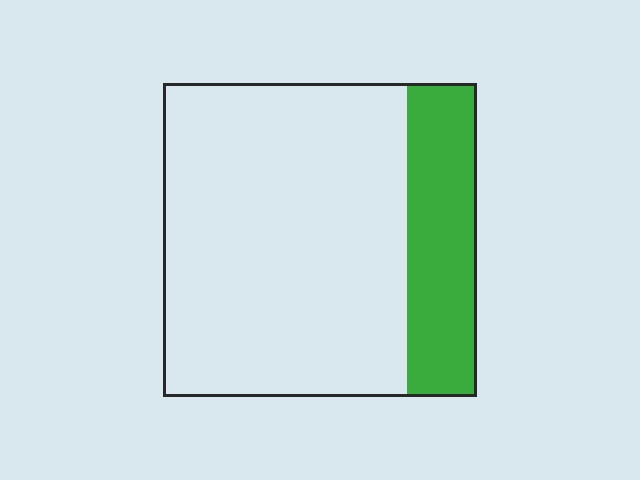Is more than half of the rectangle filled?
No.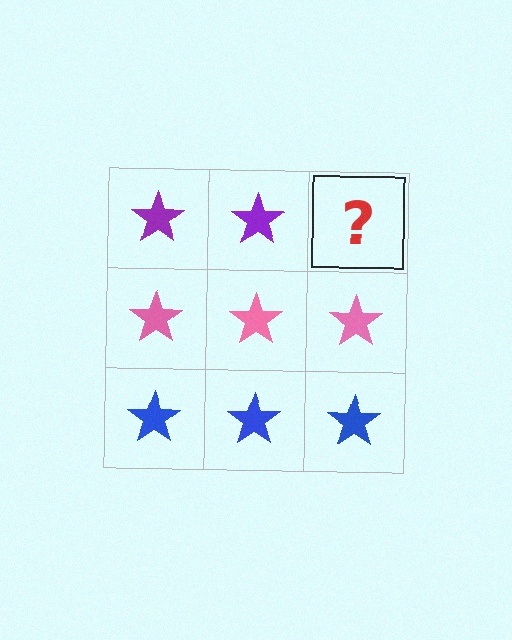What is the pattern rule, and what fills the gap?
The rule is that each row has a consistent color. The gap should be filled with a purple star.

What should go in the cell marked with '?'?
The missing cell should contain a purple star.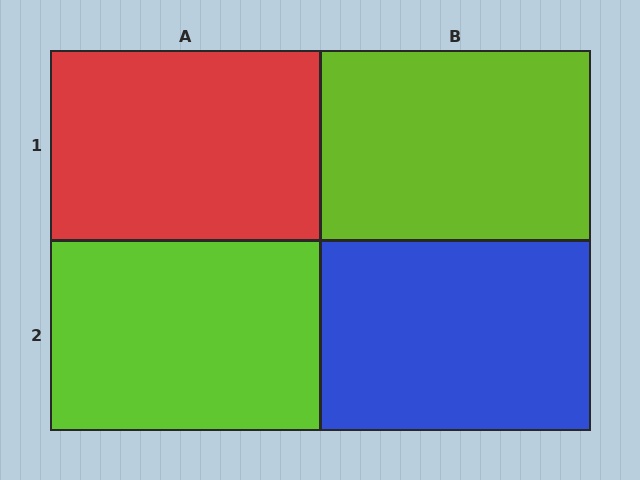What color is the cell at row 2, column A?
Lime.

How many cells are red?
1 cell is red.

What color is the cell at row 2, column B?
Blue.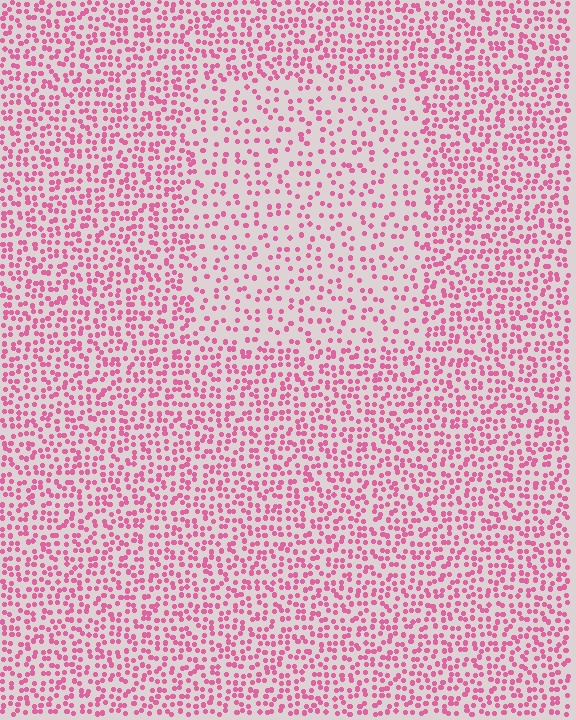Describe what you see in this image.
The image contains small pink elements arranged at two different densities. A rectangle-shaped region is visible where the elements are less densely packed than the surrounding area.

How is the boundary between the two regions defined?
The boundary is defined by a change in element density (approximately 1.9x ratio). All elements are the same color, size, and shape.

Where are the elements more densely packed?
The elements are more densely packed outside the rectangle boundary.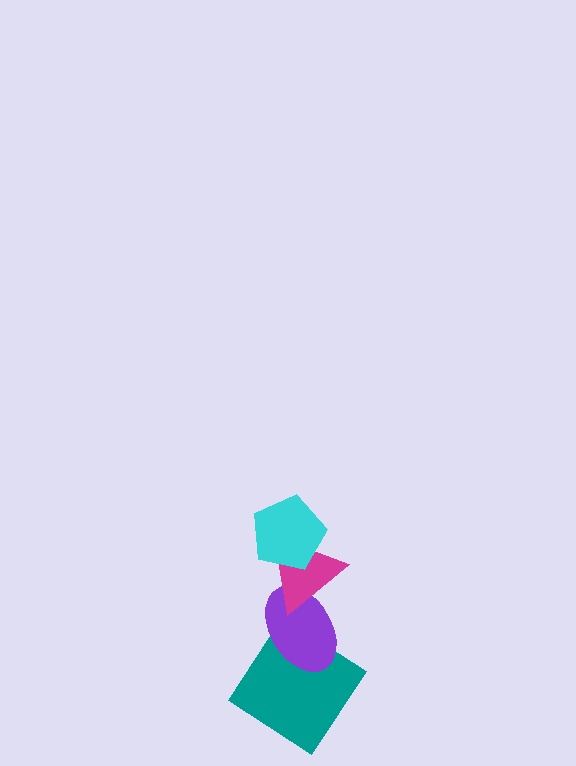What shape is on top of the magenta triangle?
The cyan pentagon is on top of the magenta triangle.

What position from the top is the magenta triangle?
The magenta triangle is 2nd from the top.